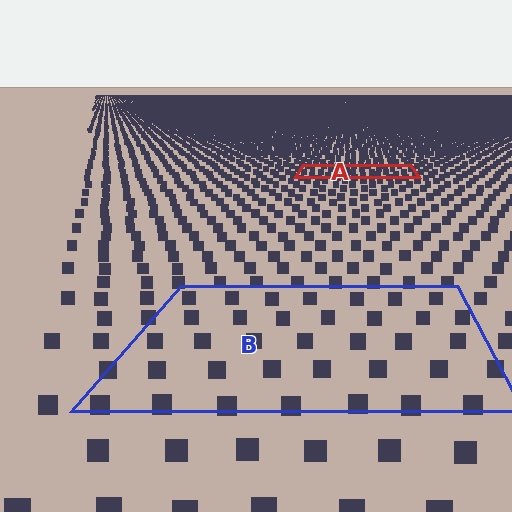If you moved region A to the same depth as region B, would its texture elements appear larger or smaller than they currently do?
They would appear larger. At a closer depth, the same texture elements are projected at a bigger on-screen size.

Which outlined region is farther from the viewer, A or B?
Region A is farther from the viewer — the texture elements inside it appear smaller and more densely packed.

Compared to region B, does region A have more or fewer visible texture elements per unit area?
Region A has more texture elements per unit area — they are packed more densely because it is farther away.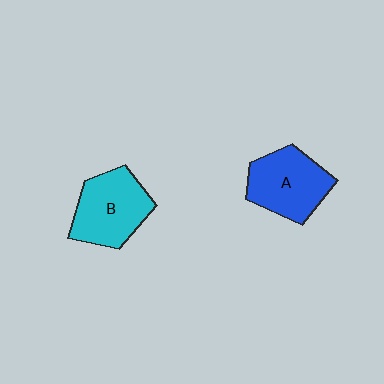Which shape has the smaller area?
Shape A (blue).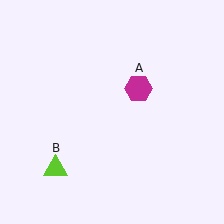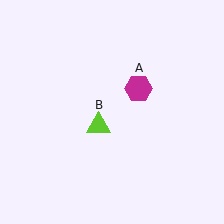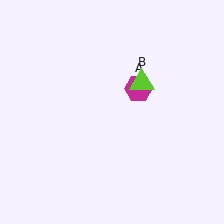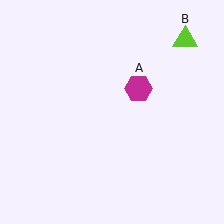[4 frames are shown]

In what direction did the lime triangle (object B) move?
The lime triangle (object B) moved up and to the right.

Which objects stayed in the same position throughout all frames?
Magenta hexagon (object A) remained stationary.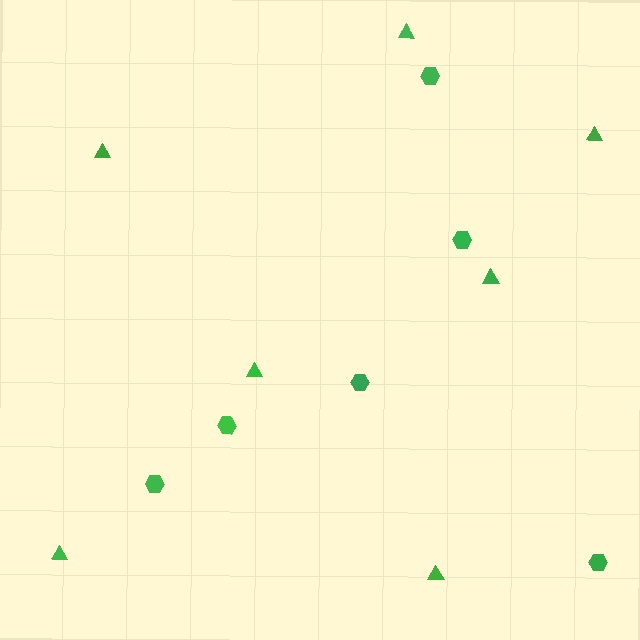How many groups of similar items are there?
There are 2 groups: one group of hexagons (6) and one group of triangles (7).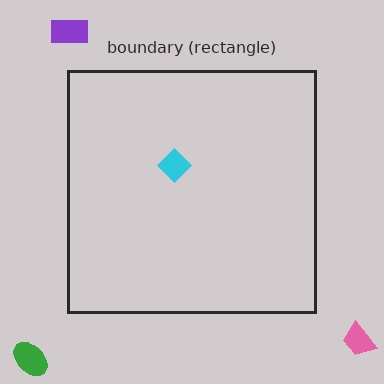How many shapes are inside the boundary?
1 inside, 3 outside.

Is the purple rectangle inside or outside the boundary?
Outside.